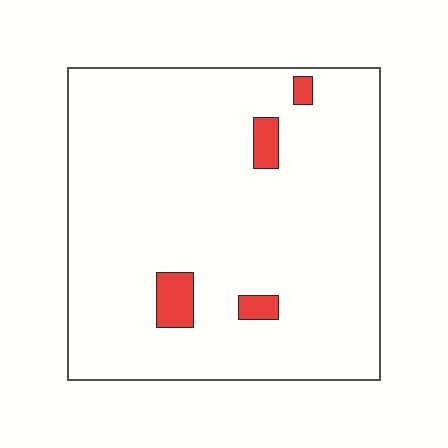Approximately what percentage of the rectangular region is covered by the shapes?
Approximately 5%.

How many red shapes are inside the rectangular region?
4.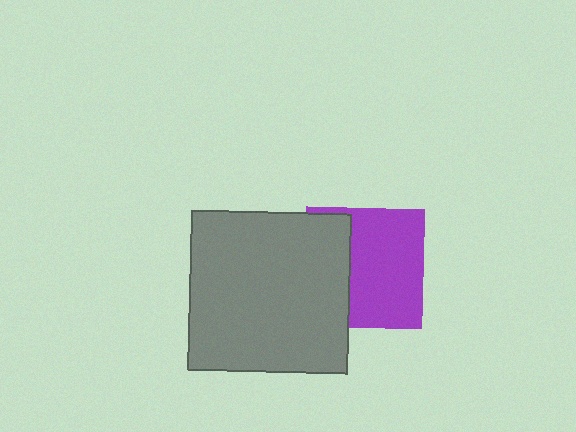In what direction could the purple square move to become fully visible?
The purple square could move right. That would shift it out from behind the gray square entirely.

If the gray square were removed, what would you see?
You would see the complete purple square.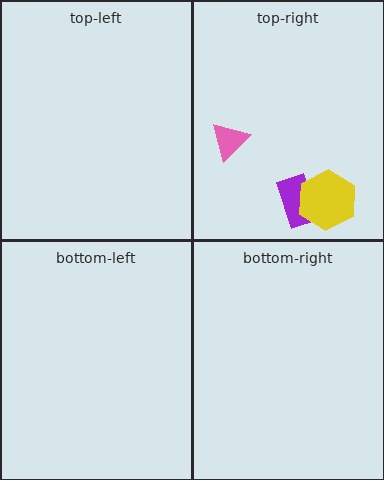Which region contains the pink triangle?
The top-right region.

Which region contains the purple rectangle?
The top-right region.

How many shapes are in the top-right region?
3.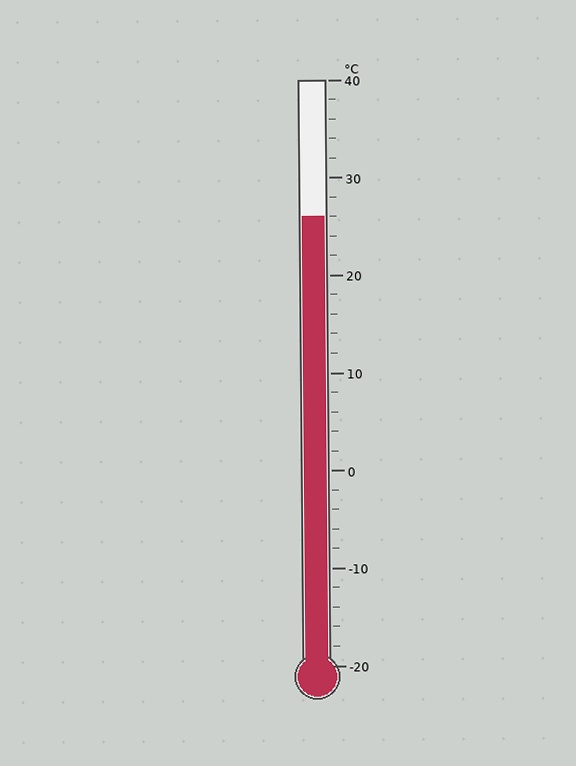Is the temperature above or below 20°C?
The temperature is above 20°C.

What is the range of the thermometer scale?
The thermometer scale ranges from -20°C to 40°C.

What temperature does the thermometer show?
The thermometer shows approximately 26°C.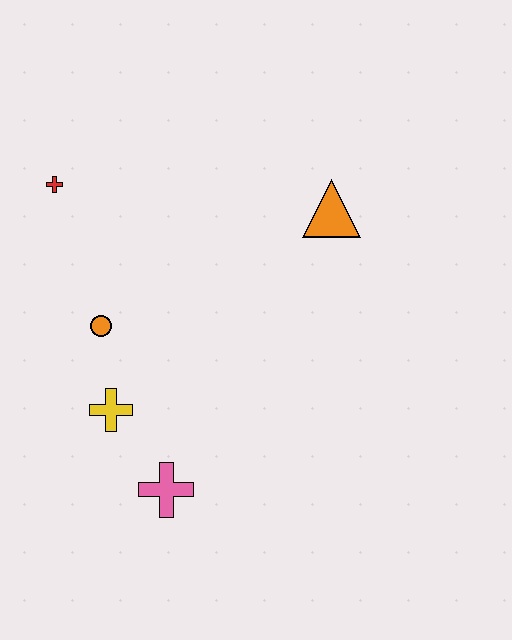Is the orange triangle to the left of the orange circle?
No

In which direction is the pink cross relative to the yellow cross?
The pink cross is below the yellow cross.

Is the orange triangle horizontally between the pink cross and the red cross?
No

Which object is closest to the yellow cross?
The orange circle is closest to the yellow cross.